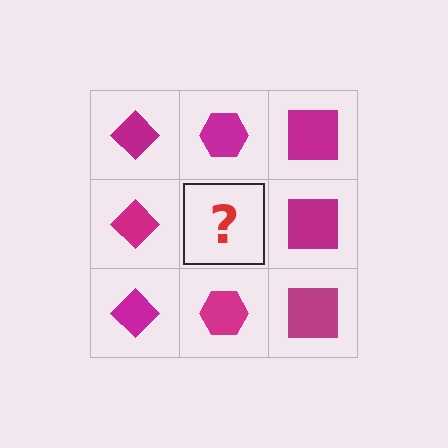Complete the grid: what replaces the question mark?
The question mark should be replaced with a magenta hexagon.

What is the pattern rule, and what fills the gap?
The rule is that each column has a consistent shape. The gap should be filled with a magenta hexagon.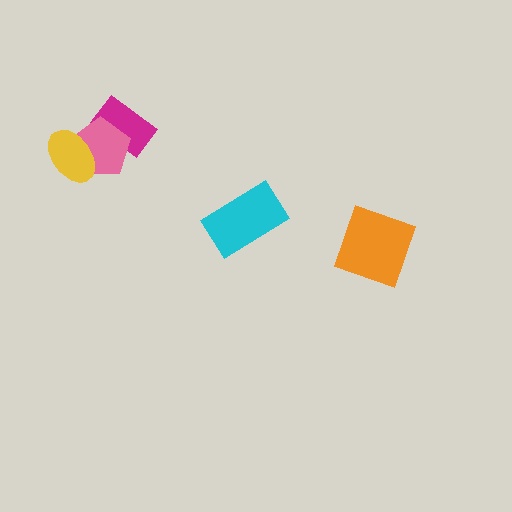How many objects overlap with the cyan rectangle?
0 objects overlap with the cyan rectangle.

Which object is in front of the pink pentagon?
The yellow ellipse is in front of the pink pentagon.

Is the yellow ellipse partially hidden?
No, no other shape covers it.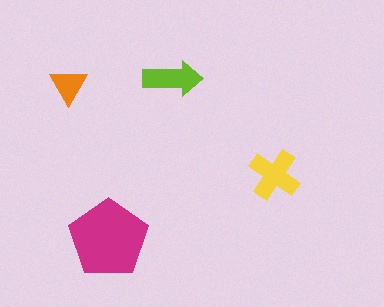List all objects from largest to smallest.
The magenta pentagon, the yellow cross, the lime arrow, the orange triangle.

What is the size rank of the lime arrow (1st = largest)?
3rd.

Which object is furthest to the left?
The orange triangle is leftmost.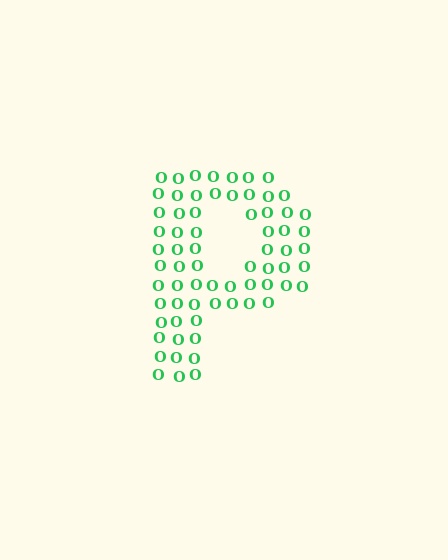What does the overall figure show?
The overall figure shows the letter P.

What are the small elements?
The small elements are letter O's.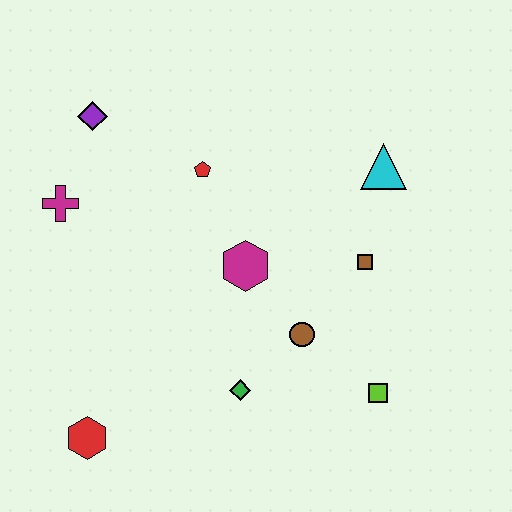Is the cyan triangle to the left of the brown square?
No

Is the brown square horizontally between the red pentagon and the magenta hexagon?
No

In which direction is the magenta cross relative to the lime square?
The magenta cross is to the left of the lime square.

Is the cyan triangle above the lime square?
Yes